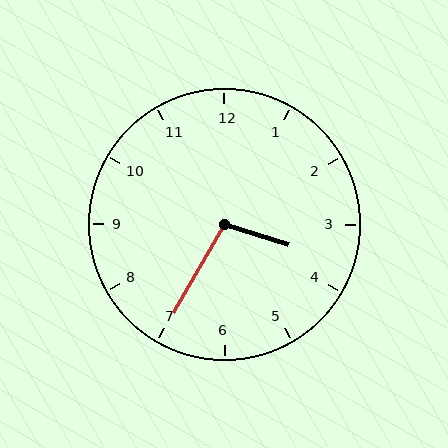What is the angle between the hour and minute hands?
Approximately 102 degrees.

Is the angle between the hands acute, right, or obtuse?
It is obtuse.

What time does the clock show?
3:35.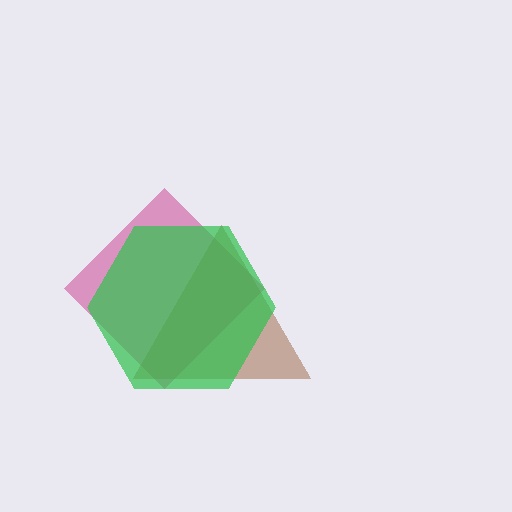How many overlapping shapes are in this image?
There are 3 overlapping shapes in the image.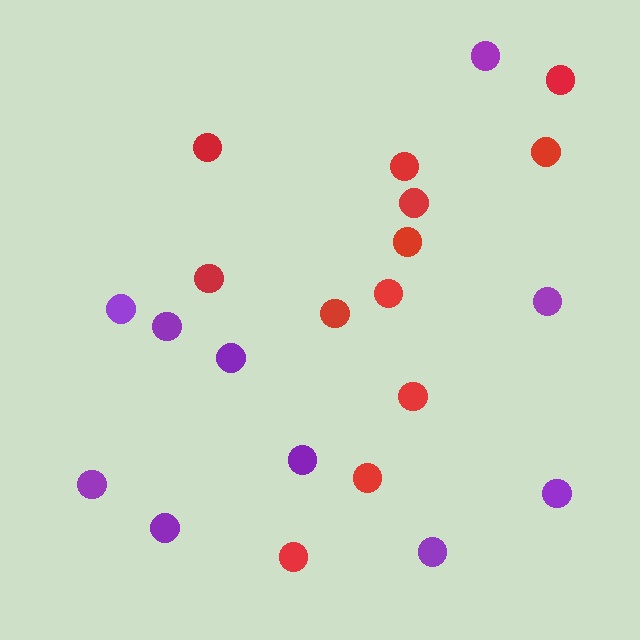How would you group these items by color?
There are 2 groups: one group of red circles (12) and one group of purple circles (10).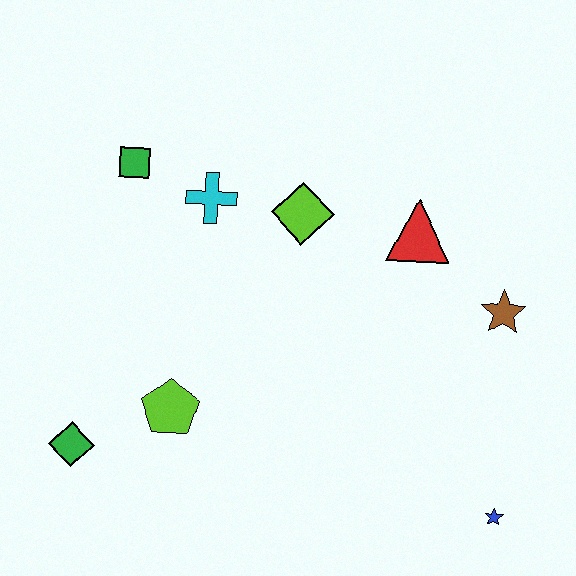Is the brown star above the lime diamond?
No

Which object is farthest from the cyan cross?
The blue star is farthest from the cyan cross.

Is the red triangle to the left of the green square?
No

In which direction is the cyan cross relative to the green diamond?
The cyan cross is above the green diamond.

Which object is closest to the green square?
The cyan cross is closest to the green square.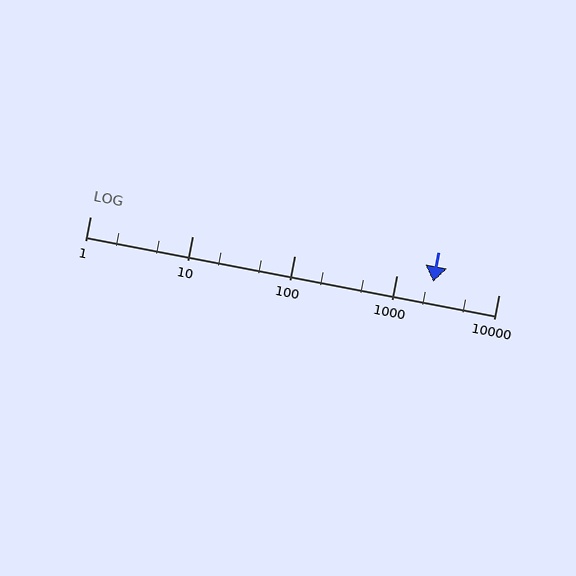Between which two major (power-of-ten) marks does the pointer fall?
The pointer is between 1000 and 10000.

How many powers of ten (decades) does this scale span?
The scale spans 4 decades, from 1 to 10000.